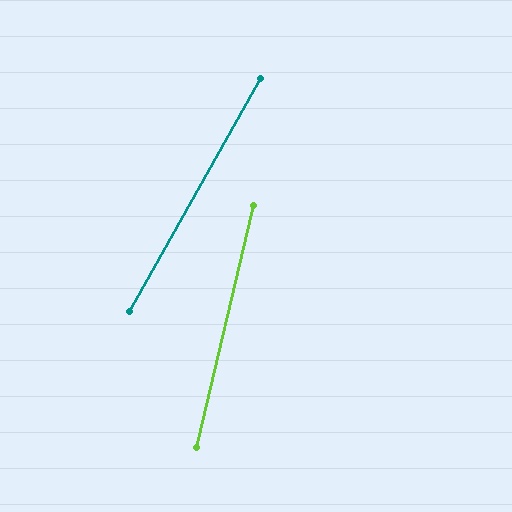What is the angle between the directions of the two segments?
Approximately 16 degrees.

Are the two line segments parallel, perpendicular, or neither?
Neither parallel nor perpendicular — they differ by about 16°.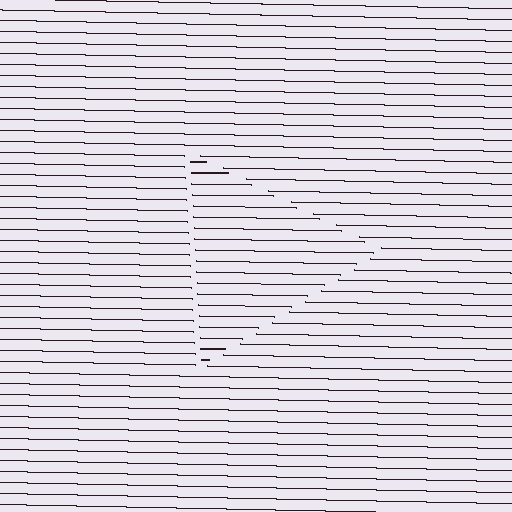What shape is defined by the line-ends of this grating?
An illusory triangle. The interior of the shape contains the same grating, shifted by half a period — the contour is defined by the phase discontinuity where line-ends from the inner and outer gratings abut.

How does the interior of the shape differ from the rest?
The interior of the shape contains the same grating, shifted by half a period — the contour is defined by the phase discontinuity where line-ends from the inner and outer gratings abut.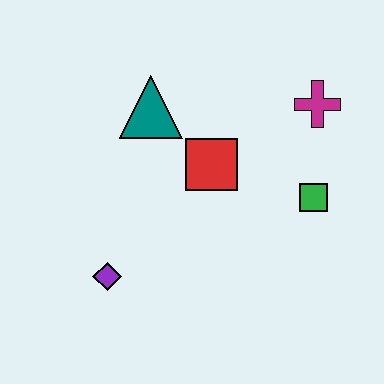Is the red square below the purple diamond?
No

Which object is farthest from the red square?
The purple diamond is farthest from the red square.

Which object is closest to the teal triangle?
The red square is closest to the teal triangle.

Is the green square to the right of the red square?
Yes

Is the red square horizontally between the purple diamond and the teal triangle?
No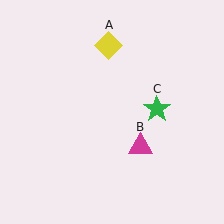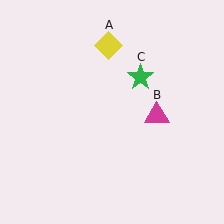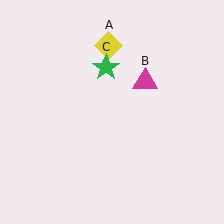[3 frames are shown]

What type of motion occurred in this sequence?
The magenta triangle (object B), green star (object C) rotated counterclockwise around the center of the scene.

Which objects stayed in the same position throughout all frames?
Yellow diamond (object A) remained stationary.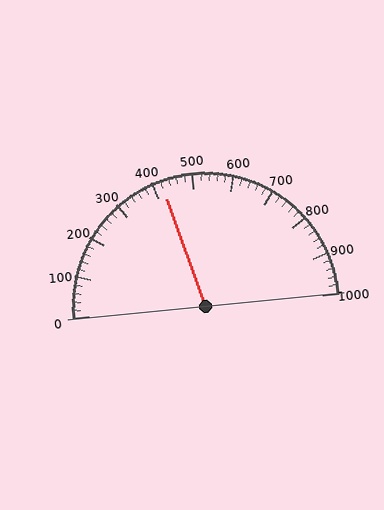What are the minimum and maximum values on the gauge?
The gauge ranges from 0 to 1000.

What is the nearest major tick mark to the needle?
The nearest major tick mark is 400.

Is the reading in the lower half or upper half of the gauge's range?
The reading is in the lower half of the range (0 to 1000).